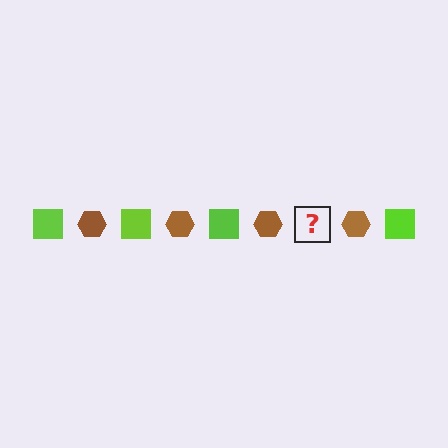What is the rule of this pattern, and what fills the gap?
The rule is that the pattern alternates between lime square and brown hexagon. The gap should be filled with a lime square.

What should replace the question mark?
The question mark should be replaced with a lime square.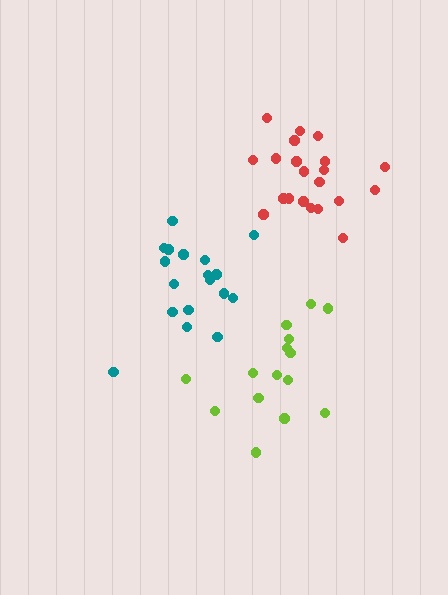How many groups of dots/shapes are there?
There are 3 groups.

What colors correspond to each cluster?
The clusters are colored: lime, red, teal.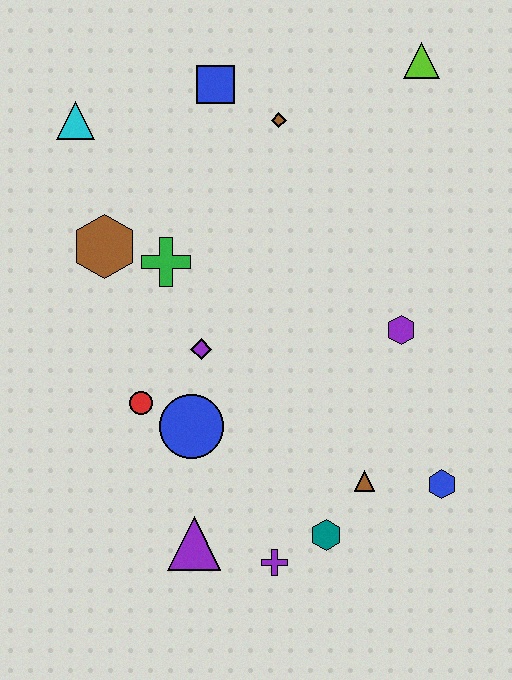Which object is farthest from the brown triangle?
The cyan triangle is farthest from the brown triangle.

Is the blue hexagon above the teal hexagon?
Yes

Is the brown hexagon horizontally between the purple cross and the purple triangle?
No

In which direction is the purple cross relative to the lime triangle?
The purple cross is below the lime triangle.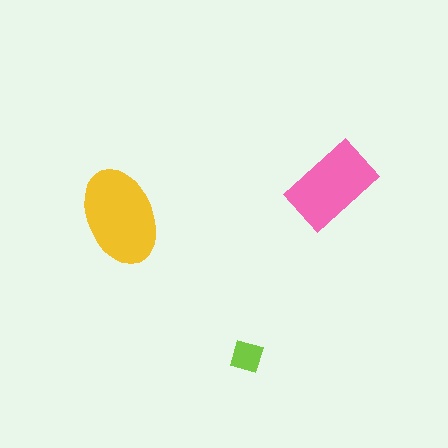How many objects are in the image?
There are 3 objects in the image.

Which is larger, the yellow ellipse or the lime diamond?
The yellow ellipse.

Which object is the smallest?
The lime diamond.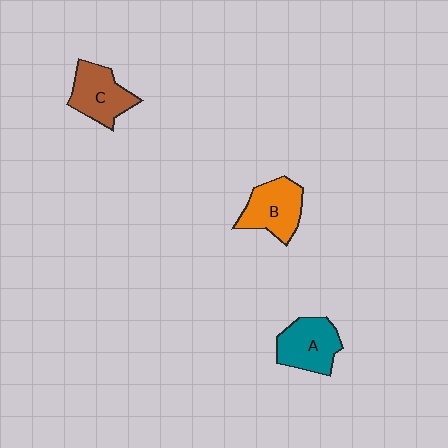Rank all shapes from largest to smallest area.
From largest to smallest: B (orange), A (teal), C (brown).